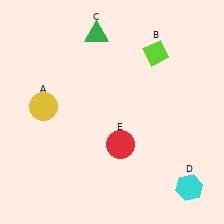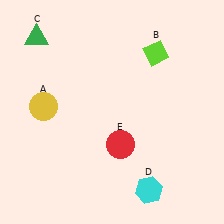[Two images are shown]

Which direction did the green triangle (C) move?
The green triangle (C) moved left.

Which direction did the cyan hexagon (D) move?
The cyan hexagon (D) moved left.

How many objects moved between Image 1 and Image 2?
2 objects moved between the two images.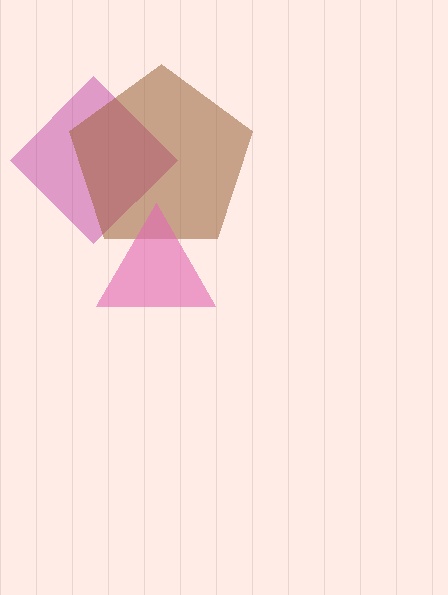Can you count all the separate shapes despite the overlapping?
Yes, there are 3 separate shapes.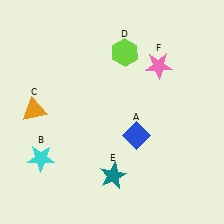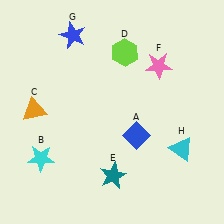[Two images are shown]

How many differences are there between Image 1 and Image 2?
There are 2 differences between the two images.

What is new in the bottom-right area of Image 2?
A cyan triangle (H) was added in the bottom-right area of Image 2.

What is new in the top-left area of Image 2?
A blue star (G) was added in the top-left area of Image 2.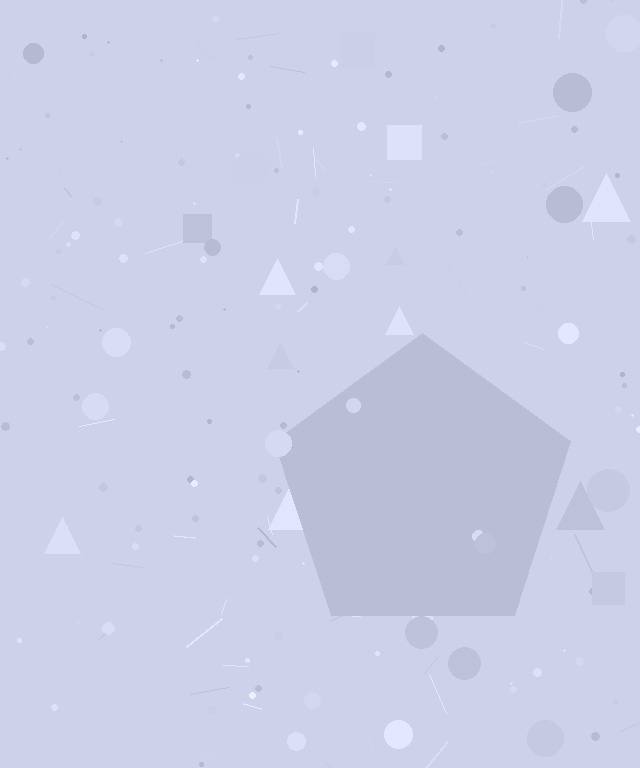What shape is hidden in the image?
A pentagon is hidden in the image.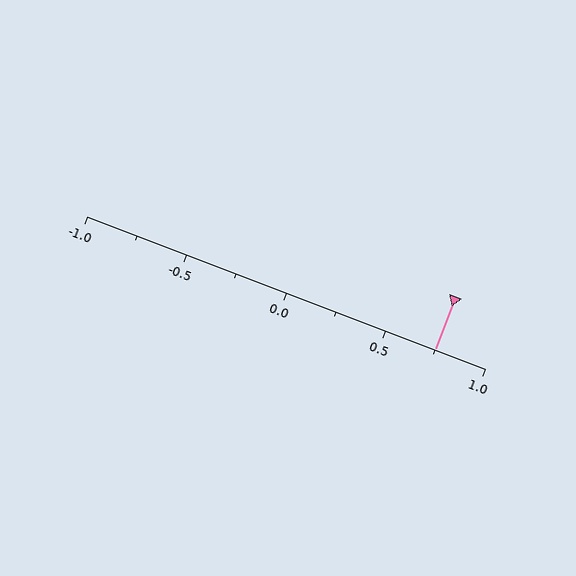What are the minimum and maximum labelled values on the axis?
The axis runs from -1.0 to 1.0.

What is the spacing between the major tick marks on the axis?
The major ticks are spaced 0.5 apart.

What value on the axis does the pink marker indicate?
The marker indicates approximately 0.75.